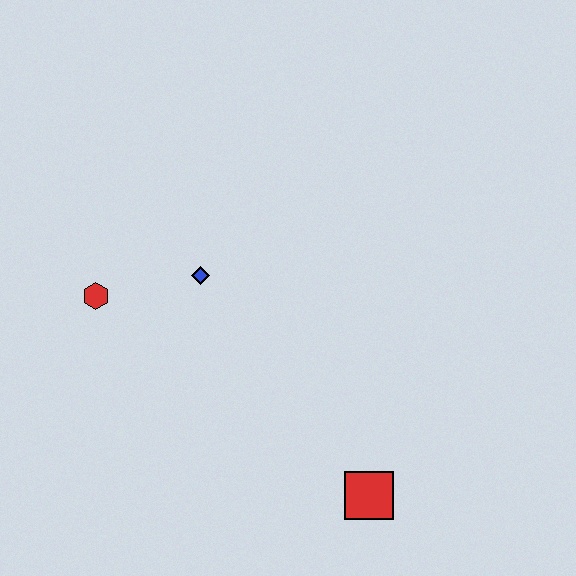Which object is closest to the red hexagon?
The blue diamond is closest to the red hexagon.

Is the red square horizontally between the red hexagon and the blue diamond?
No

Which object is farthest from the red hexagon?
The red square is farthest from the red hexagon.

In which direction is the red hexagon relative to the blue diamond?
The red hexagon is to the left of the blue diamond.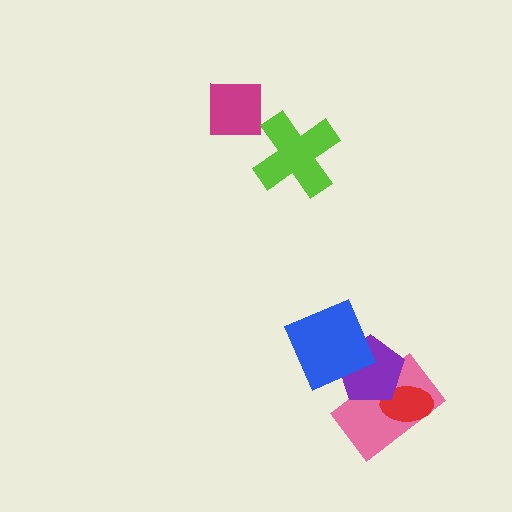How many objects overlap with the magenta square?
0 objects overlap with the magenta square.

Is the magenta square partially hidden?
No, no other shape covers it.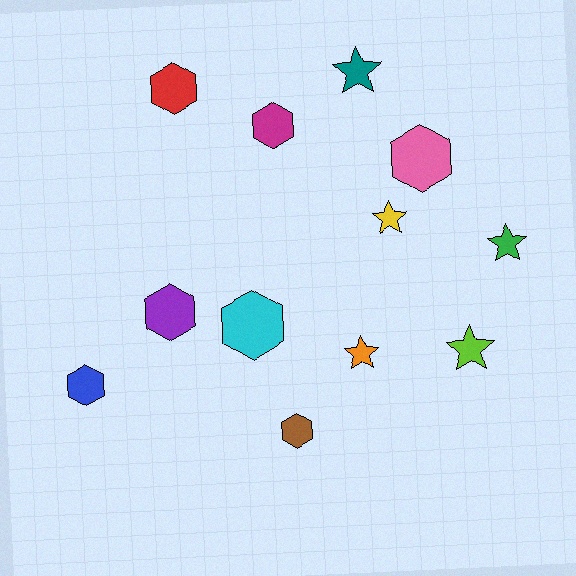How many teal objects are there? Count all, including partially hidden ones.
There is 1 teal object.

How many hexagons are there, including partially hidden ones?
There are 7 hexagons.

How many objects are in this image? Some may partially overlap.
There are 12 objects.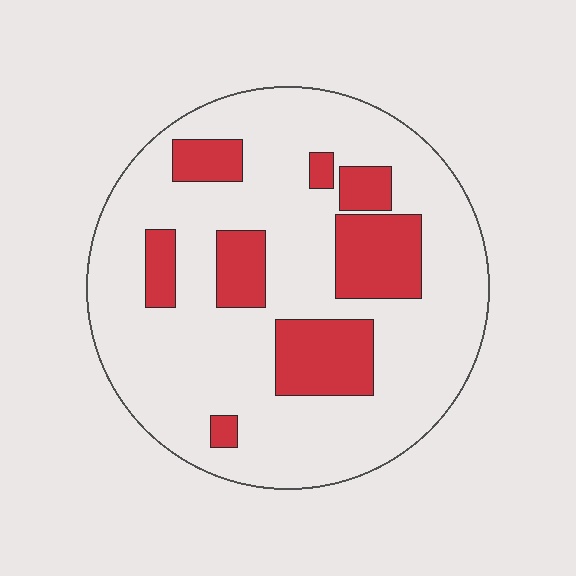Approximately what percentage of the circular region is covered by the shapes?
Approximately 20%.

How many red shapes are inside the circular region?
8.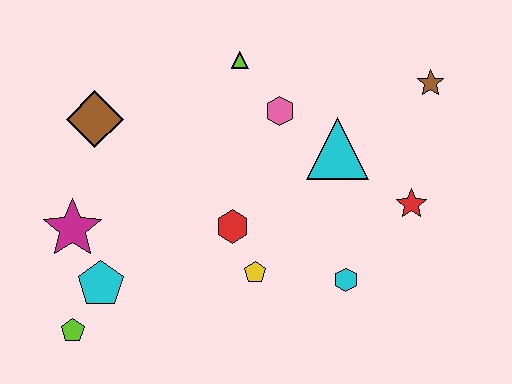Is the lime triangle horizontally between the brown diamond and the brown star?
Yes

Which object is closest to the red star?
The cyan triangle is closest to the red star.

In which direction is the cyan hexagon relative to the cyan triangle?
The cyan hexagon is below the cyan triangle.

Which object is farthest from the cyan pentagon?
The brown star is farthest from the cyan pentagon.